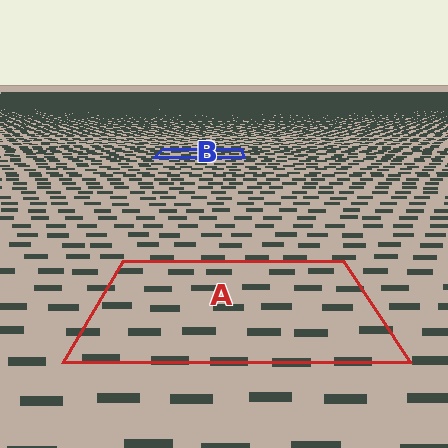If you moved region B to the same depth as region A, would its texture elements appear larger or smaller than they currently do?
They would appear larger. At a closer depth, the same texture elements are projected at a bigger on-screen size.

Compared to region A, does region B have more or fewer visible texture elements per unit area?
Region B has more texture elements per unit area — they are packed more densely because it is farther away.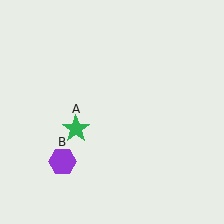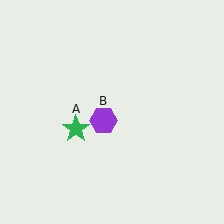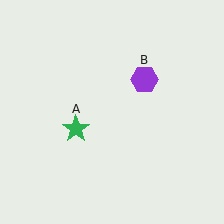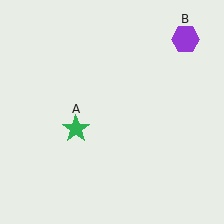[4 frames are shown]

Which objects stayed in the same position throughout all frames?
Green star (object A) remained stationary.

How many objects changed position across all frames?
1 object changed position: purple hexagon (object B).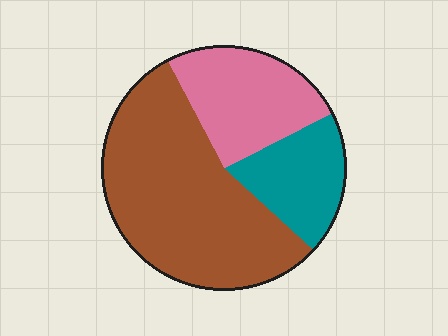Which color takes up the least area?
Teal, at roughly 20%.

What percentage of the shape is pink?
Pink covers 25% of the shape.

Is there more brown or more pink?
Brown.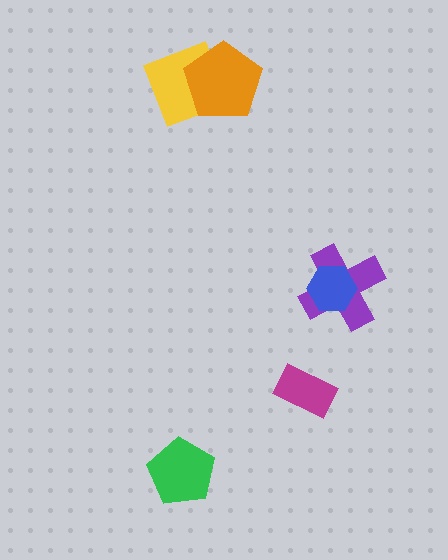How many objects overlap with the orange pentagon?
1 object overlaps with the orange pentagon.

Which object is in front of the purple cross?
The blue hexagon is in front of the purple cross.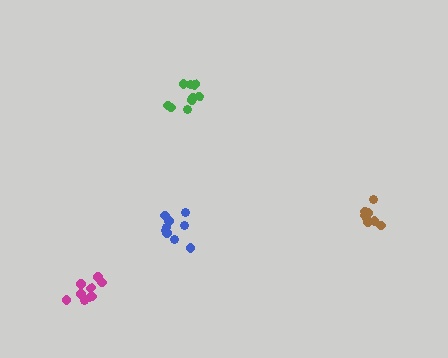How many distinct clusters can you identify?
There are 4 distinct clusters.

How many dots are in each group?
Group 1: 9 dots, Group 2: 9 dots, Group 3: 9 dots, Group 4: 8 dots (35 total).